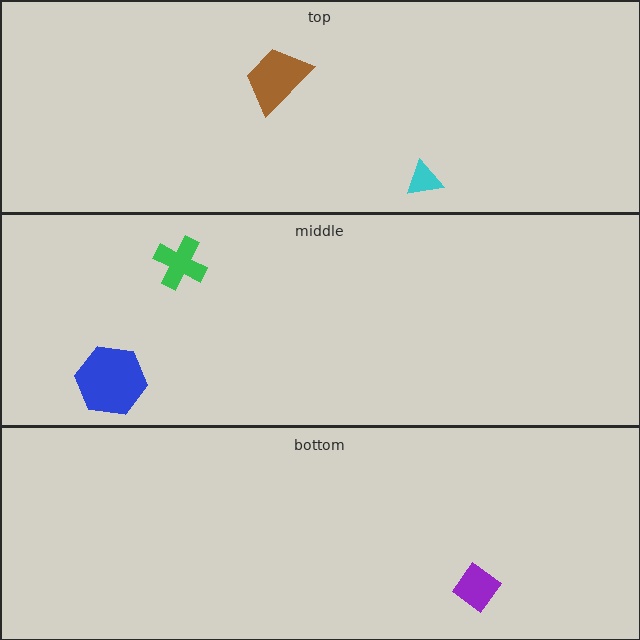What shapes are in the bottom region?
The purple diamond.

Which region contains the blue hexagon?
The middle region.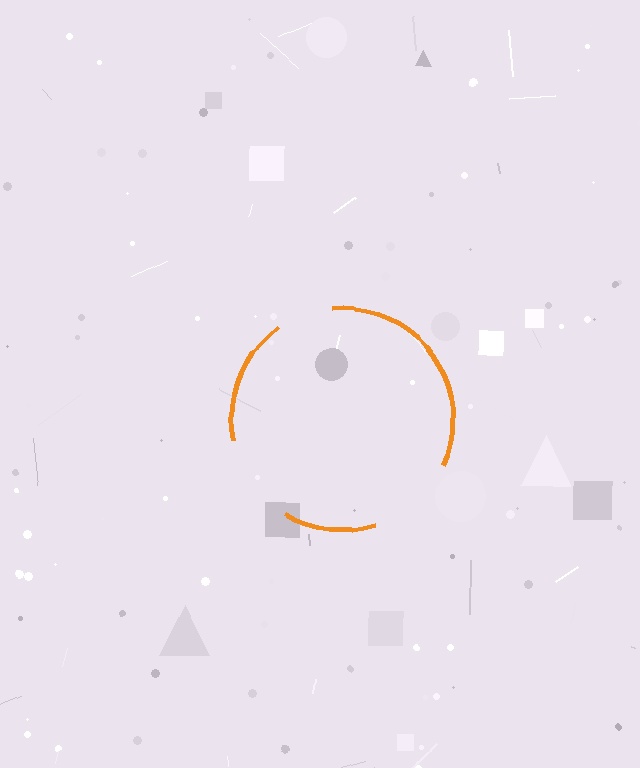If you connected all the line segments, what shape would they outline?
They would outline a circle.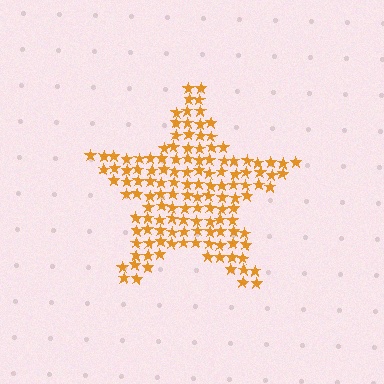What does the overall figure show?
The overall figure shows a star.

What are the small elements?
The small elements are stars.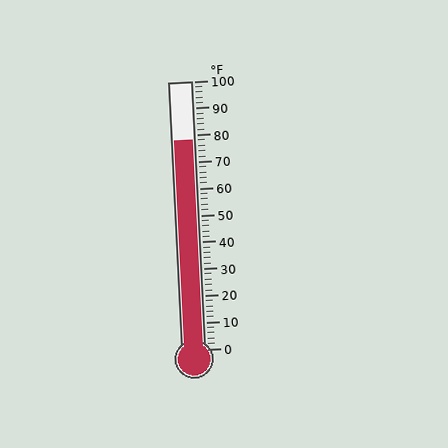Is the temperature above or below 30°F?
The temperature is above 30°F.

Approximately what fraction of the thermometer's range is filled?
The thermometer is filled to approximately 80% of its range.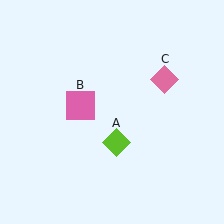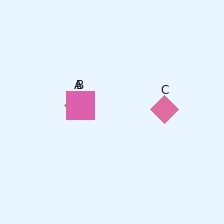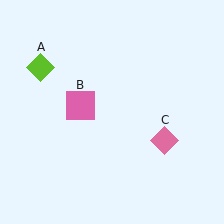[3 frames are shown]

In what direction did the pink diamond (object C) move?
The pink diamond (object C) moved down.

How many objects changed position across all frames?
2 objects changed position: lime diamond (object A), pink diamond (object C).